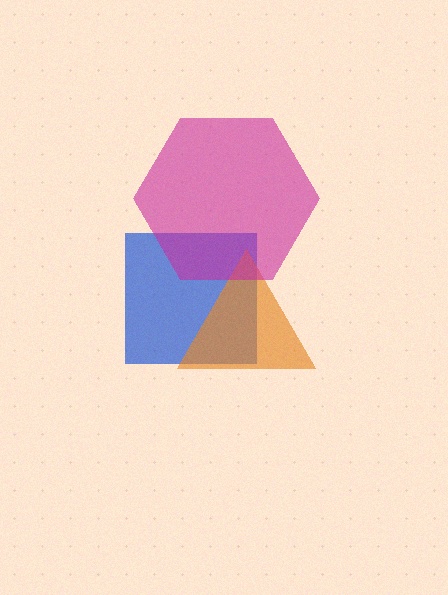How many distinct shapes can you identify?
There are 3 distinct shapes: a blue square, an orange triangle, a magenta hexagon.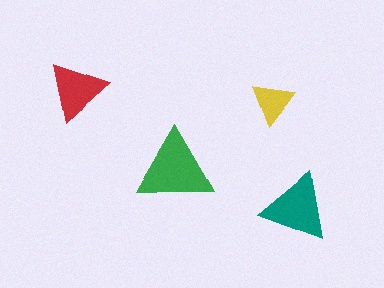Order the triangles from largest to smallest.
the green one, the teal one, the red one, the yellow one.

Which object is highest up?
The red triangle is topmost.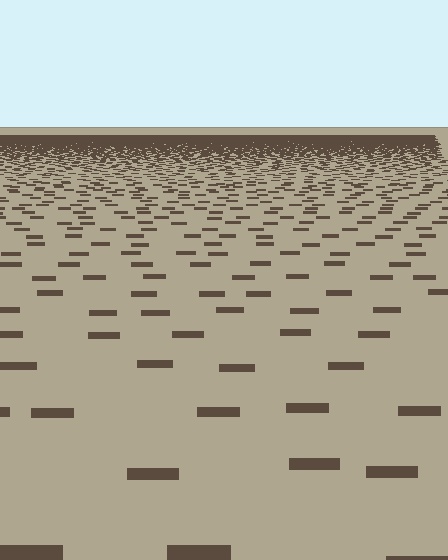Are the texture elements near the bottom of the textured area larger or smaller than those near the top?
Larger. Near the bottom, elements are closer to the viewer and appear at a bigger on-screen size.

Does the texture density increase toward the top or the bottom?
Density increases toward the top.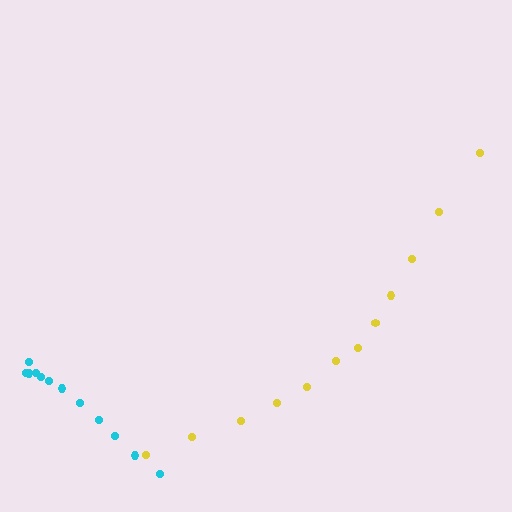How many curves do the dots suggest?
There are 2 distinct paths.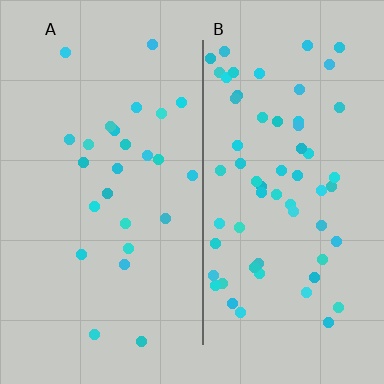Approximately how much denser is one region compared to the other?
Approximately 2.5× — region B over region A.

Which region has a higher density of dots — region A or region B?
B (the right).